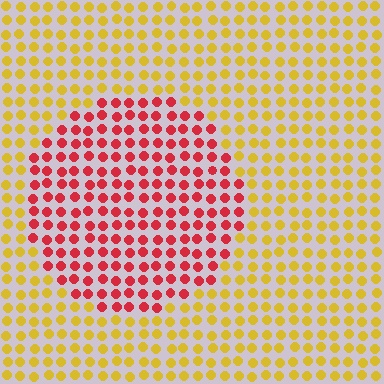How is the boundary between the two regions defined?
The boundary is defined purely by a slight shift in hue (about 57 degrees). Spacing, size, and orientation are identical on both sides.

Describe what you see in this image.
The image is filled with small yellow elements in a uniform arrangement. A circle-shaped region is visible where the elements are tinted to a slightly different hue, forming a subtle color boundary.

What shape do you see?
I see a circle.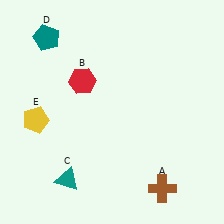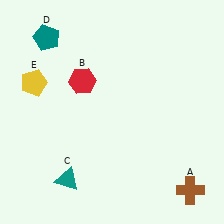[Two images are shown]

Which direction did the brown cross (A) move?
The brown cross (A) moved right.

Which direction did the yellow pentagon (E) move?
The yellow pentagon (E) moved up.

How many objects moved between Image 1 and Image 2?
2 objects moved between the two images.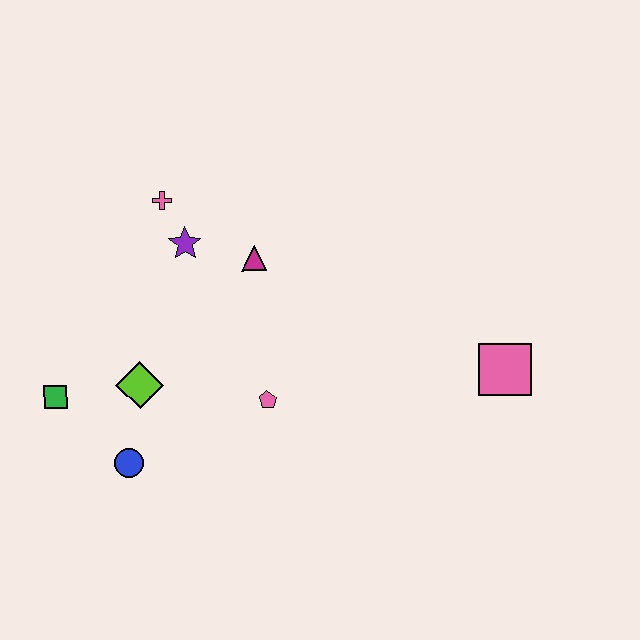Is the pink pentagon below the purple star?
Yes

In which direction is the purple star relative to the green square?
The purple star is above the green square.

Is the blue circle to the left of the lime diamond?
Yes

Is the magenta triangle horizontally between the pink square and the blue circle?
Yes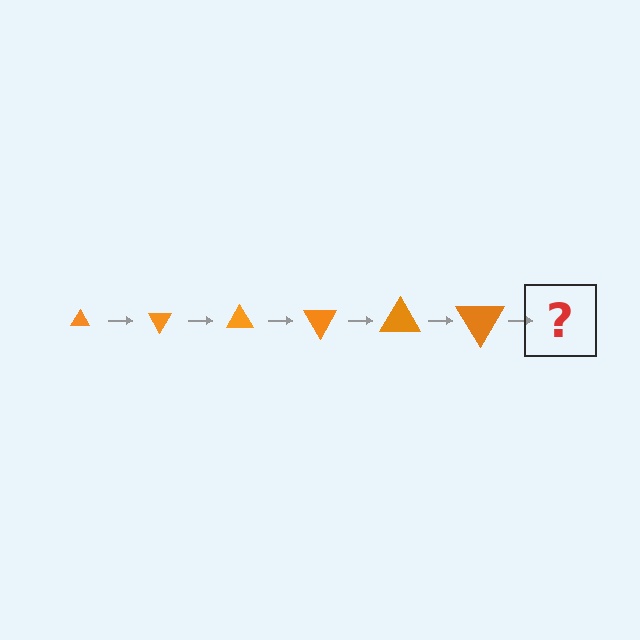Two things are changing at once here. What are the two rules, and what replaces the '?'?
The two rules are that the triangle grows larger each step and it rotates 60 degrees each step. The '?' should be a triangle, larger than the previous one and rotated 360 degrees from the start.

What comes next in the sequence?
The next element should be a triangle, larger than the previous one and rotated 360 degrees from the start.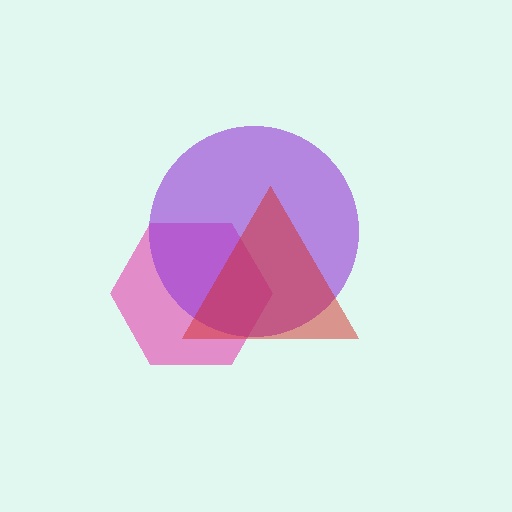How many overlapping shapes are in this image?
There are 3 overlapping shapes in the image.